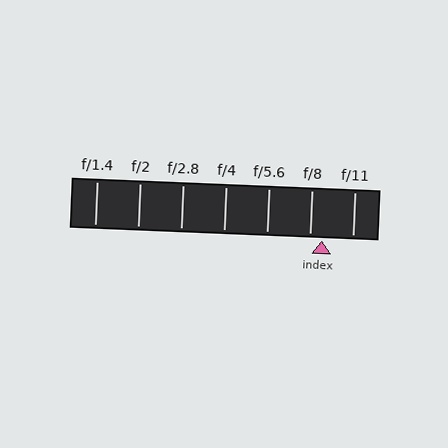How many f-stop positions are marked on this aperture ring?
There are 7 f-stop positions marked.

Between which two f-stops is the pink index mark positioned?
The index mark is between f/8 and f/11.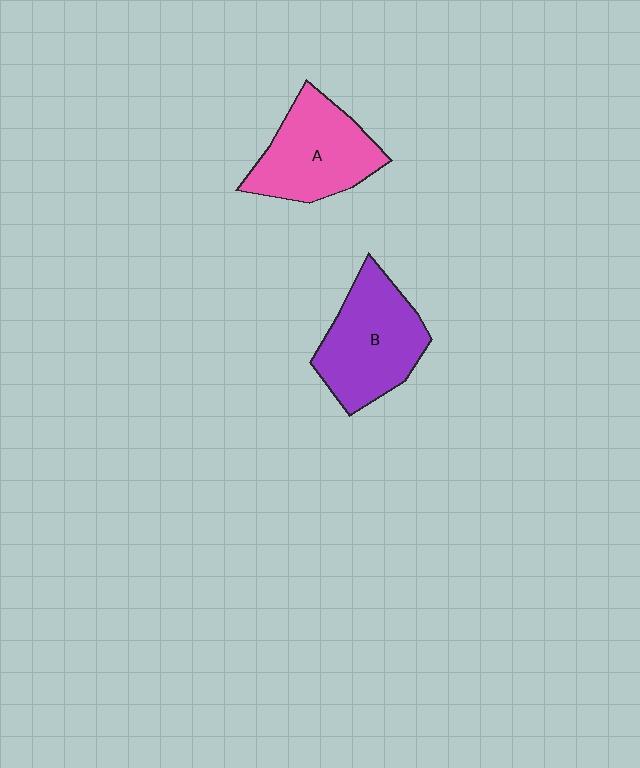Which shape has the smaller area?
Shape A (pink).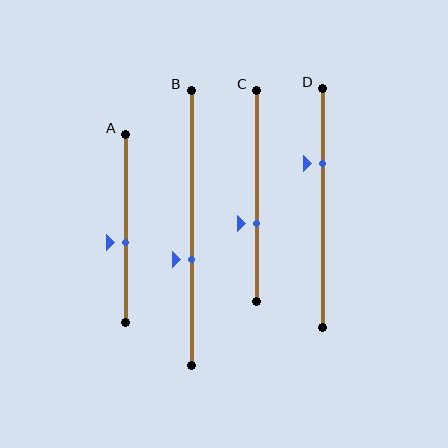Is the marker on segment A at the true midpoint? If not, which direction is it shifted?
No, the marker on segment A is shifted downward by about 8% of the segment length.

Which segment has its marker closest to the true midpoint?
Segment A has its marker closest to the true midpoint.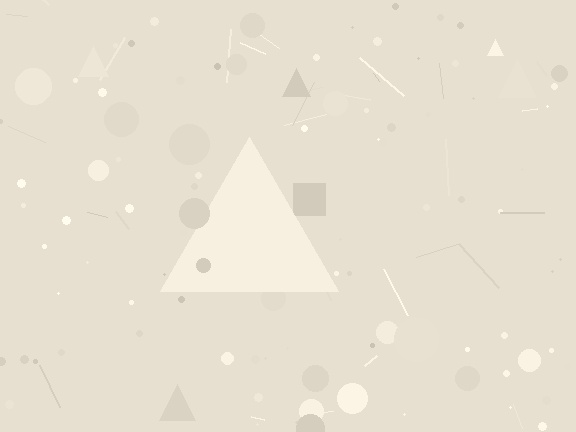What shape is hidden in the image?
A triangle is hidden in the image.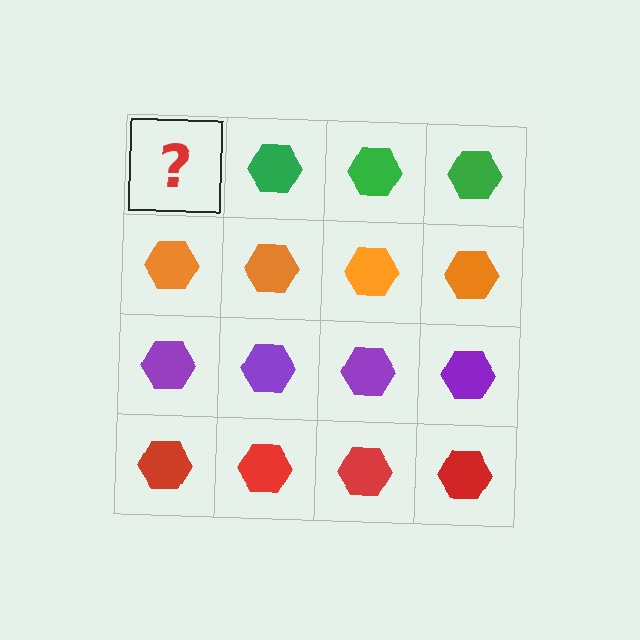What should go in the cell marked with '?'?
The missing cell should contain a green hexagon.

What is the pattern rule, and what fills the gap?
The rule is that each row has a consistent color. The gap should be filled with a green hexagon.